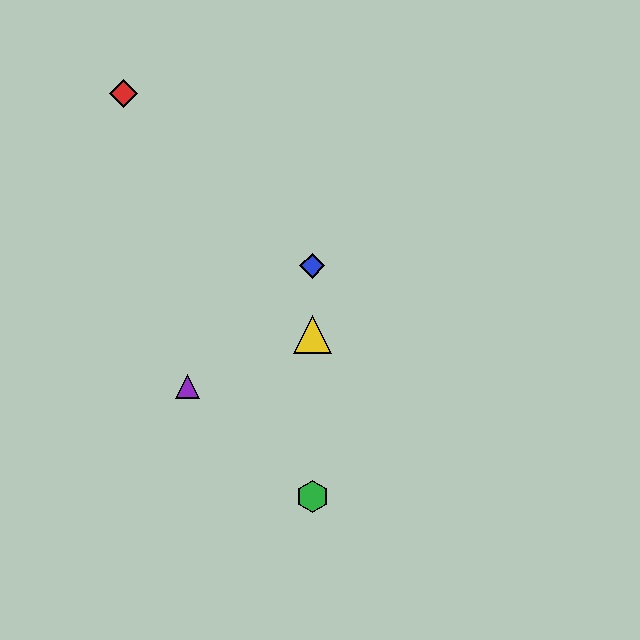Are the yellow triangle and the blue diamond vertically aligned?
Yes, both are at x≈312.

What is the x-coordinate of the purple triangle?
The purple triangle is at x≈188.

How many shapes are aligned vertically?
3 shapes (the blue diamond, the green hexagon, the yellow triangle) are aligned vertically.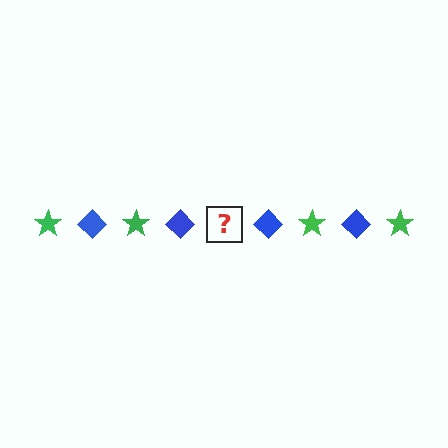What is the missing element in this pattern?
The missing element is a green star.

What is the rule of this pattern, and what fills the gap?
The rule is that the pattern alternates between green star and blue diamond. The gap should be filled with a green star.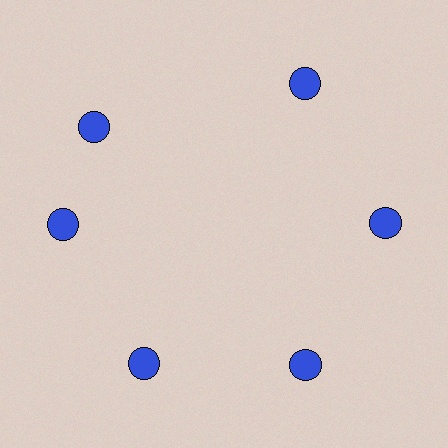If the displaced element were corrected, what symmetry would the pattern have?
It would have 6-fold rotational symmetry — the pattern would map onto itself every 60 degrees.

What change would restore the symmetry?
The symmetry would be restored by rotating it back into even spacing with its neighbors so that all 6 circles sit at equal angles and equal distance from the center.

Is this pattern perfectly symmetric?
No. The 6 blue circles are arranged in a ring, but one element near the 11 o'clock position is rotated out of alignment along the ring, breaking the 6-fold rotational symmetry.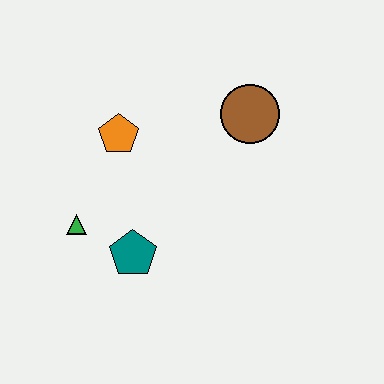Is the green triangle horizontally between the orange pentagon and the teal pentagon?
No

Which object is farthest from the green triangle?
The brown circle is farthest from the green triangle.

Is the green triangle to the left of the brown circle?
Yes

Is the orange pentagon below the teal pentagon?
No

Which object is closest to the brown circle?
The orange pentagon is closest to the brown circle.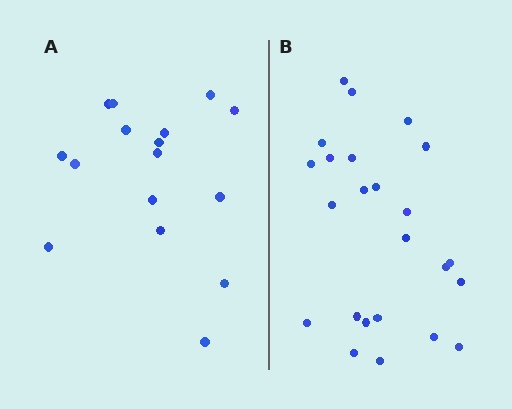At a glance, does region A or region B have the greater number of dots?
Region B (the right region) has more dots.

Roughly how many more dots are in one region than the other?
Region B has roughly 8 or so more dots than region A.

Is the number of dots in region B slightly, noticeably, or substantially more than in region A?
Region B has substantially more. The ratio is roughly 1.5 to 1.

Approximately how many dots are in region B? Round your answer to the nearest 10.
About 20 dots. (The exact count is 24, which rounds to 20.)